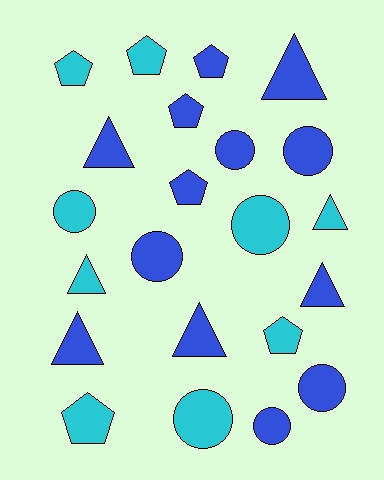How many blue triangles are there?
There are 5 blue triangles.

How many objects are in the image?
There are 22 objects.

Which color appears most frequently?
Blue, with 13 objects.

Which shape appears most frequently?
Circle, with 8 objects.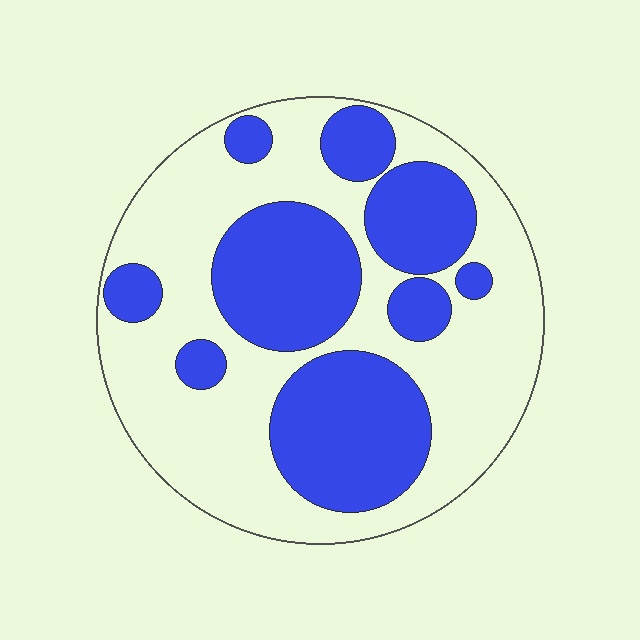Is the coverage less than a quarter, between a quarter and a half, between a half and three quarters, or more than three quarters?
Between a quarter and a half.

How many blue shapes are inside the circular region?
9.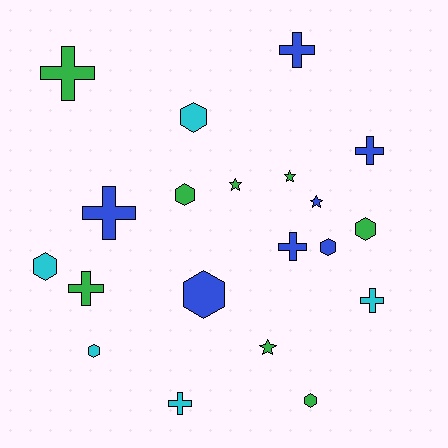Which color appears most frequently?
Green, with 8 objects.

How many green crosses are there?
There are 2 green crosses.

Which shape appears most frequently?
Cross, with 8 objects.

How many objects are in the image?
There are 20 objects.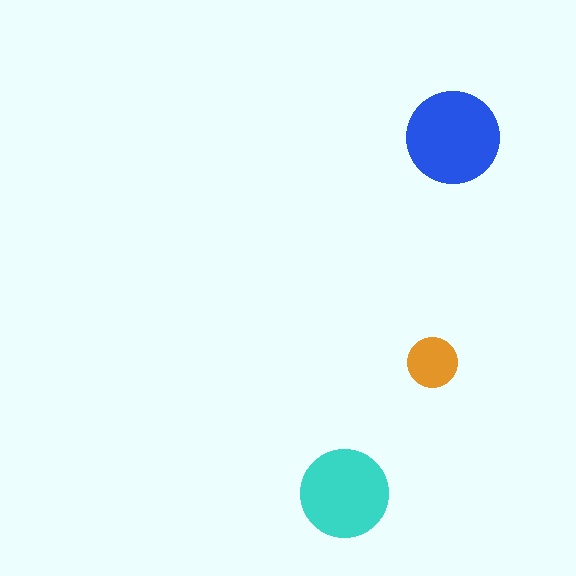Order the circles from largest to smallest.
the blue one, the cyan one, the orange one.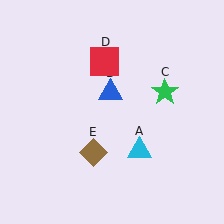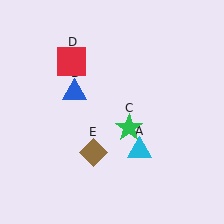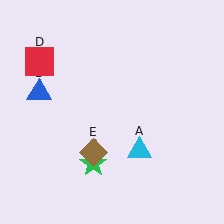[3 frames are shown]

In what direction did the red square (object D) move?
The red square (object D) moved left.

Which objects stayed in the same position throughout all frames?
Cyan triangle (object A) and brown diamond (object E) remained stationary.